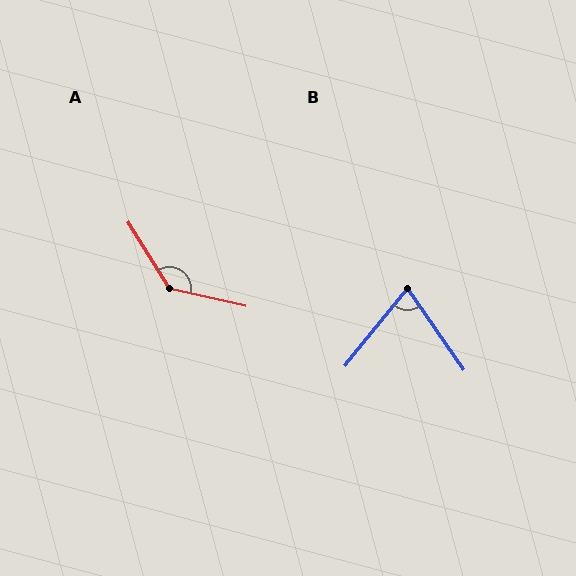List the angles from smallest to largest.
B (74°), A (135°).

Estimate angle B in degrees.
Approximately 74 degrees.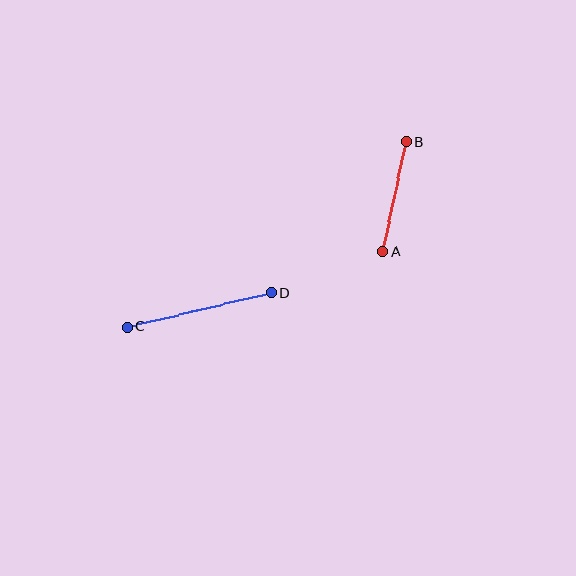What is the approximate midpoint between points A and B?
The midpoint is at approximately (394, 197) pixels.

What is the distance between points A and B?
The distance is approximately 112 pixels.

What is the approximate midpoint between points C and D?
The midpoint is at approximately (199, 310) pixels.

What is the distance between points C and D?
The distance is approximately 148 pixels.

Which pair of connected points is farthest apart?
Points C and D are farthest apart.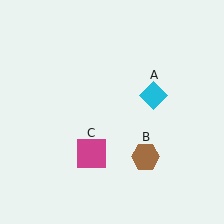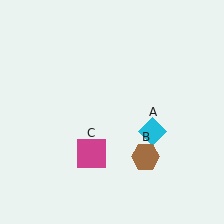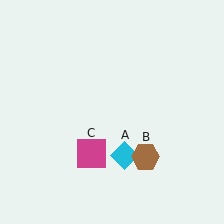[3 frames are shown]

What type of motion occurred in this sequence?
The cyan diamond (object A) rotated clockwise around the center of the scene.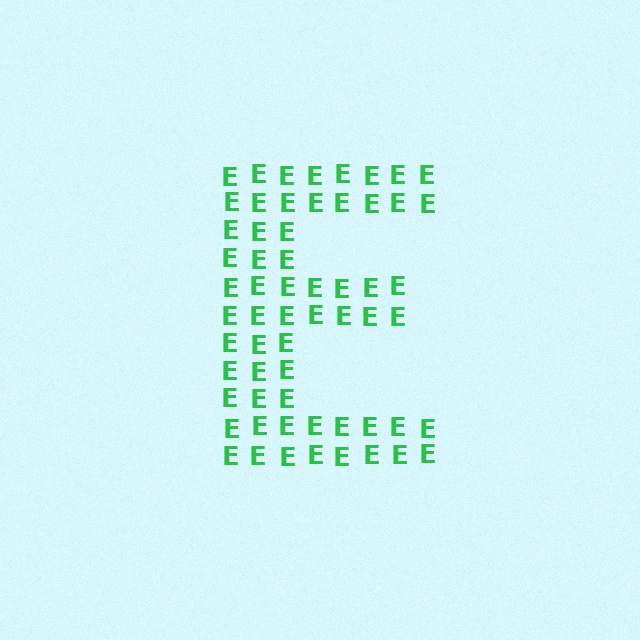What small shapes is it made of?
It is made of small letter E's.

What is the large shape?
The large shape is the letter E.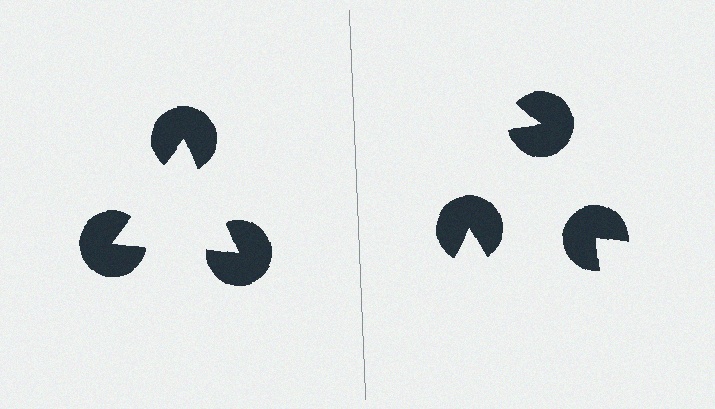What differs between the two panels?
The pac-man discs are positioned identically on both sides; only the wedge orientations differ. On the left they align to a triangle; on the right they are misaligned.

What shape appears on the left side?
An illusory triangle.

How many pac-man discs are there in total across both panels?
6 — 3 on each side.